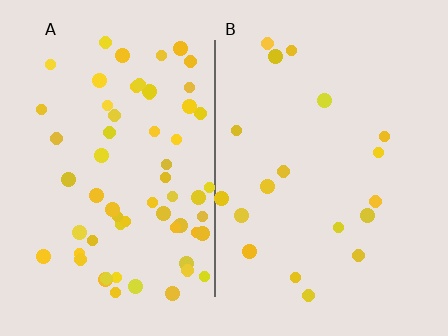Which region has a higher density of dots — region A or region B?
A (the left).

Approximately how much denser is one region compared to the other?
Approximately 3.4× — region A over region B.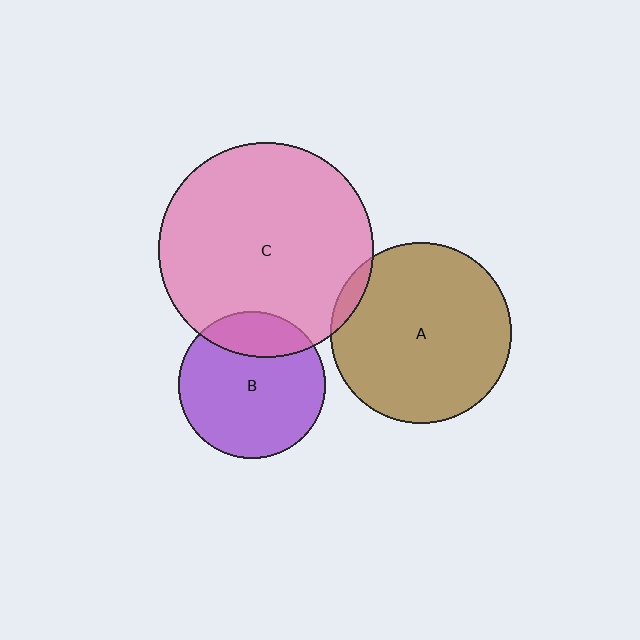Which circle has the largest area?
Circle C (pink).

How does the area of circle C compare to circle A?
Approximately 1.4 times.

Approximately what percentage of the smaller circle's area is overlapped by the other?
Approximately 20%.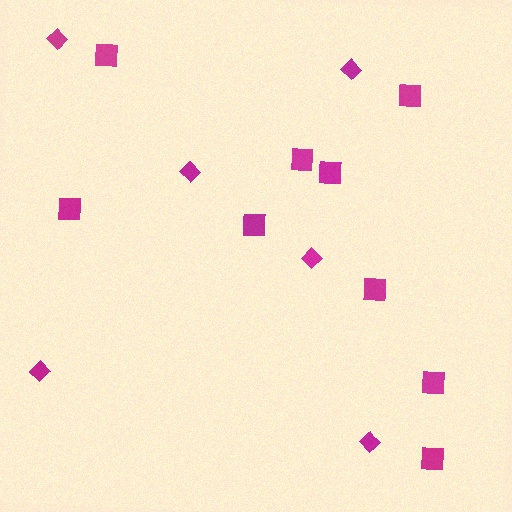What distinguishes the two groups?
There are 2 groups: one group of squares (9) and one group of diamonds (6).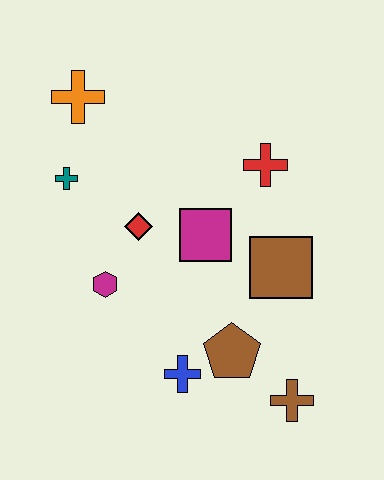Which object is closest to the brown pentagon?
The blue cross is closest to the brown pentagon.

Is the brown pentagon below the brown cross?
No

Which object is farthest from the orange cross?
The brown cross is farthest from the orange cross.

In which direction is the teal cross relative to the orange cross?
The teal cross is below the orange cross.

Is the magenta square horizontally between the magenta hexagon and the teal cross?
No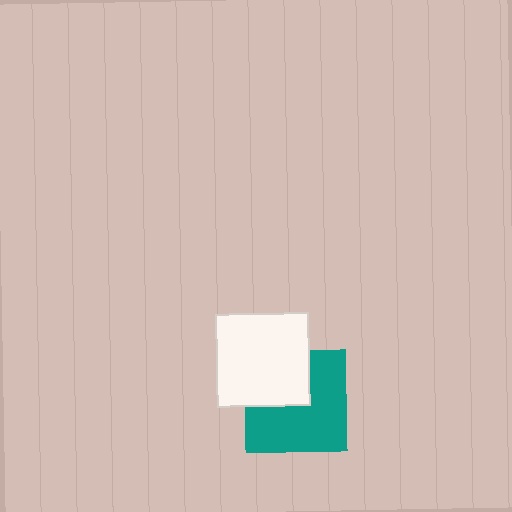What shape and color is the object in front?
The object in front is a white square.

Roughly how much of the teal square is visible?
About half of it is visible (roughly 64%).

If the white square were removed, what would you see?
You would see the complete teal square.